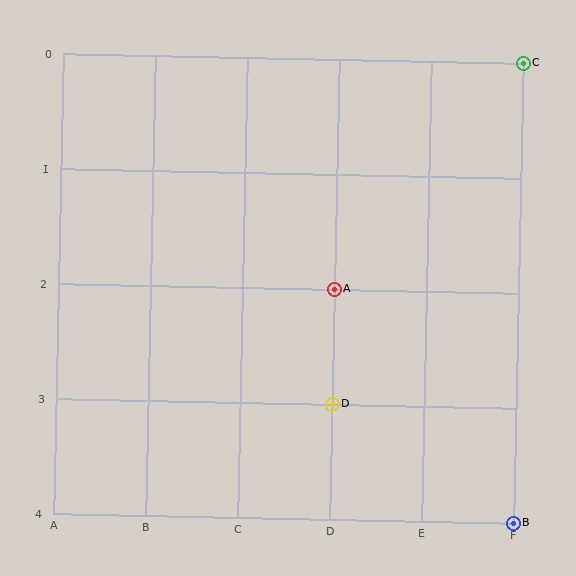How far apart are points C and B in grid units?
Points C and B are 4 rows apart.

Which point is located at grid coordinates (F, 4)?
Point B is at (F, 4).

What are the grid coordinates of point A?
Point A is at grid coordinates (D, 2).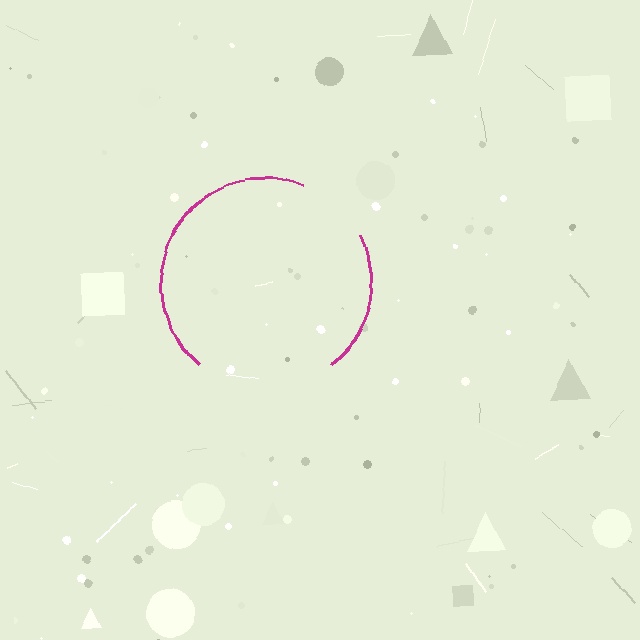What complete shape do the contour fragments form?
The contour fragments form a circle.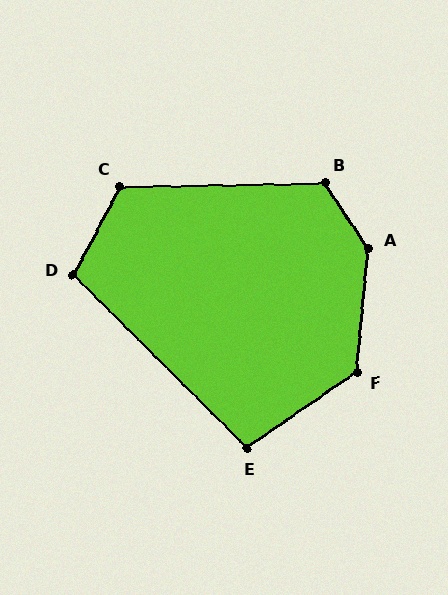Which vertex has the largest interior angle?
A, at approximately 141 degrees.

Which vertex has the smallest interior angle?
E, at approximately 101 degrees.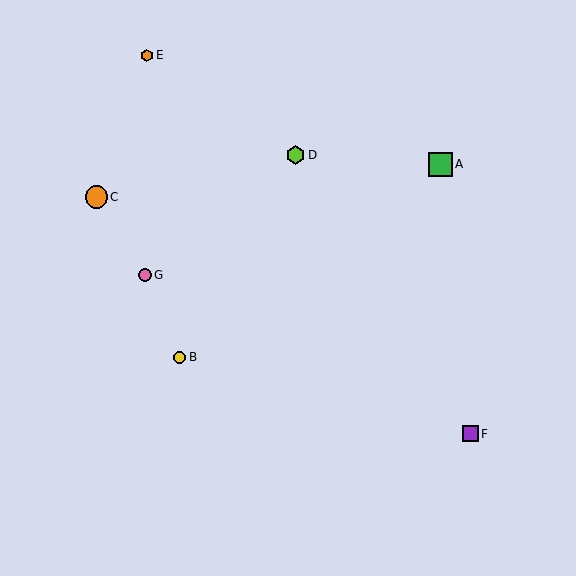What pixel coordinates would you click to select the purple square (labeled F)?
Click at (470, 434) to select the purple square F.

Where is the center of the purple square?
The center of the purple square is at (470, 434).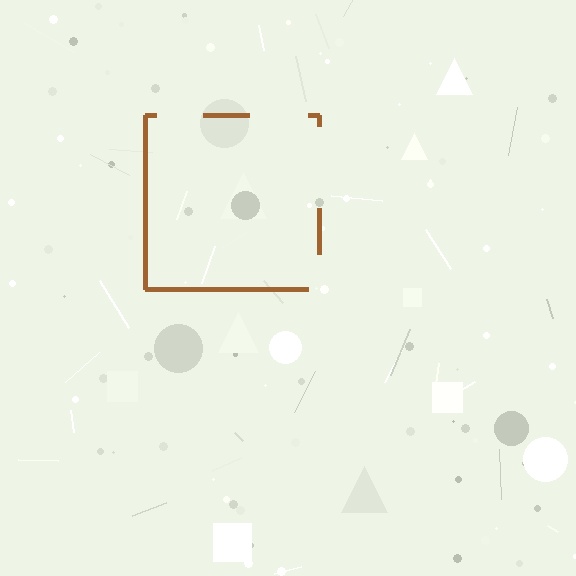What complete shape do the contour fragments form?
The contour fragments form a square.